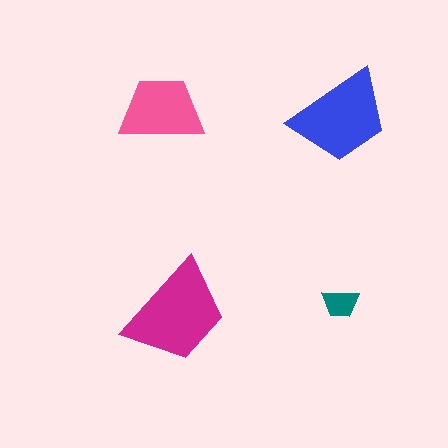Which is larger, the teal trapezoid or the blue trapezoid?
The blue one.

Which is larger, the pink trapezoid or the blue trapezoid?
The blue one.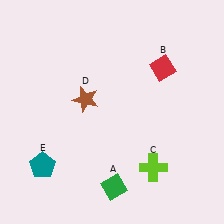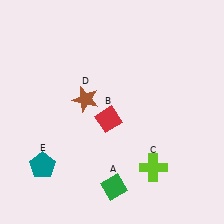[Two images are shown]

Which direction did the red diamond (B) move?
The red diamond (B) moved left.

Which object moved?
The red diamond (B) moved left.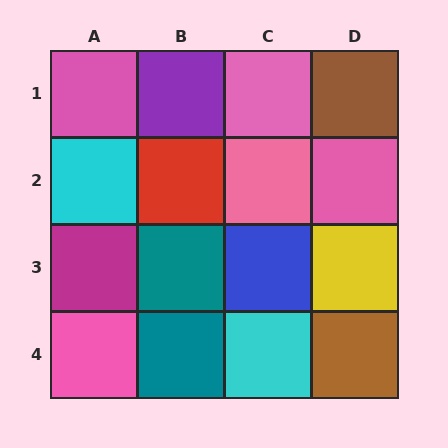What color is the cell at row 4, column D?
Brown.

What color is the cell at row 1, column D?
Brown.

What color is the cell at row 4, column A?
Pink.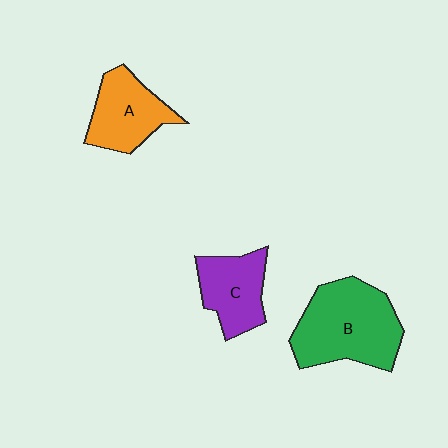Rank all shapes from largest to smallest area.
From largest to smallest: B (green), A (orange), C (purple).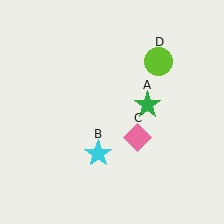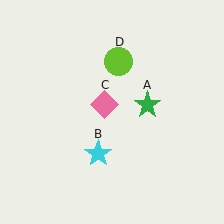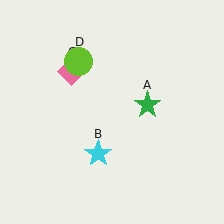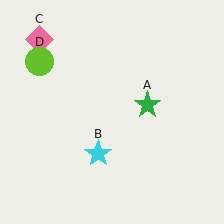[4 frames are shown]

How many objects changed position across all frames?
2 objects changed position: pink diamond (object C), lime circle (object D).